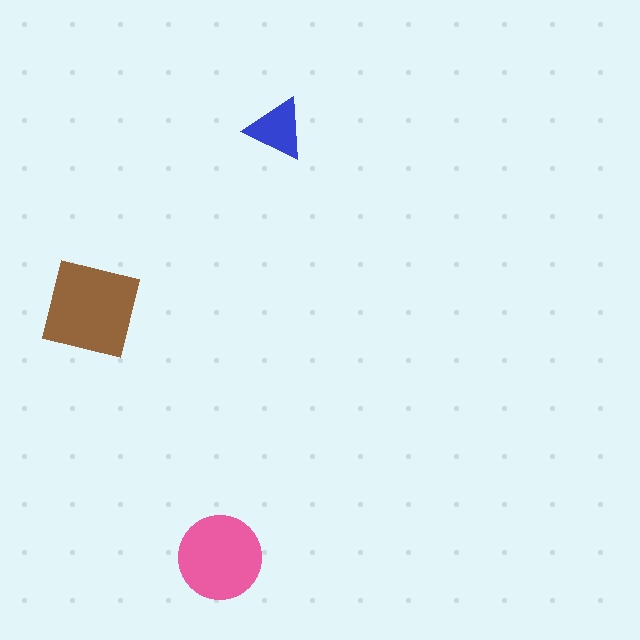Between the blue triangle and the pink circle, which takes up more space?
The pink circle.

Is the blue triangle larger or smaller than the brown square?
Smaller.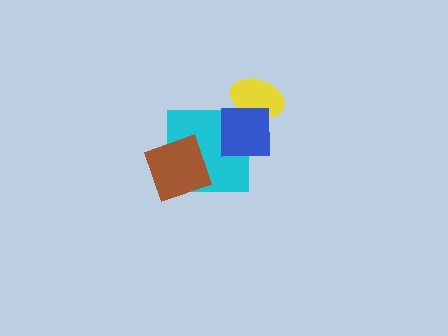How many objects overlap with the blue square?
2 objects overlap with the blue square.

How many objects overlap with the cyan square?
2 objects overlap with the cyan square.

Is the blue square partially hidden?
No, no other shape covers it.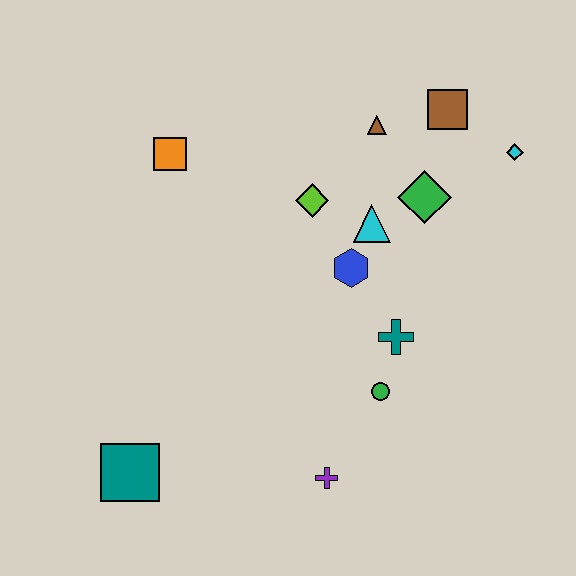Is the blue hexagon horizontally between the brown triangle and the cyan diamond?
No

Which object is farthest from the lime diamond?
The teal square is farthest from the lime diamond.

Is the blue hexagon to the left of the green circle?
Yes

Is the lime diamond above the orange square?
No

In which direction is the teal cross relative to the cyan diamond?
The teal cross is below the cyan diamond.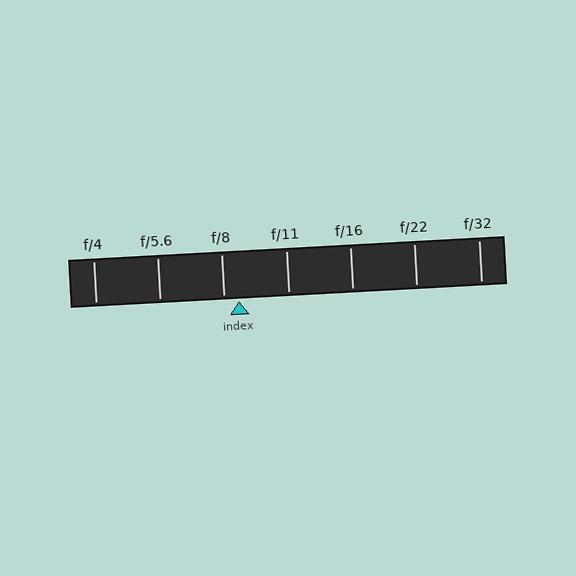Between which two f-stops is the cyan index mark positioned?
The index mark is between f/8 and f/11.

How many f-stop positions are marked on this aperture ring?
There are 7 f-stop positions marked.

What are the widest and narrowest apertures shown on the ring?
The widest aperture shown is f/4 and the narrowest is f/32.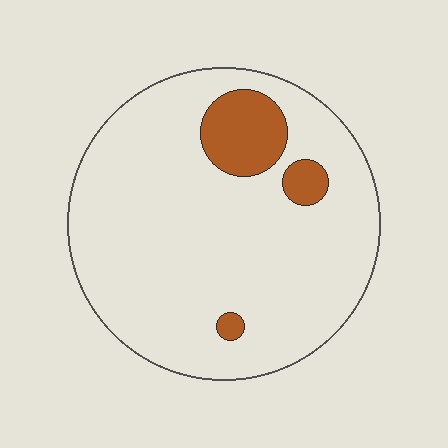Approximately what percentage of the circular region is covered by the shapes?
Approximately 10%.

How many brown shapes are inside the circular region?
3.